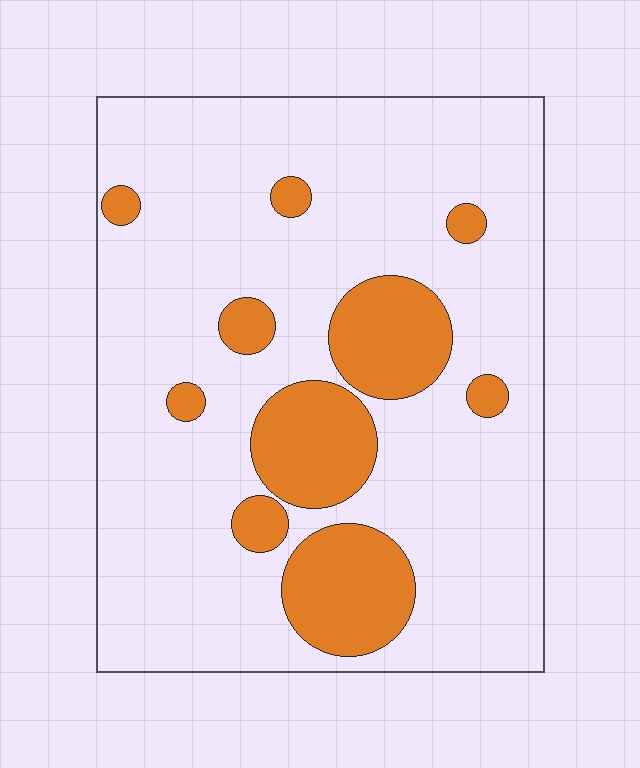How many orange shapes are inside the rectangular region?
10.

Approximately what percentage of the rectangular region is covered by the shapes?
Approximately 20%.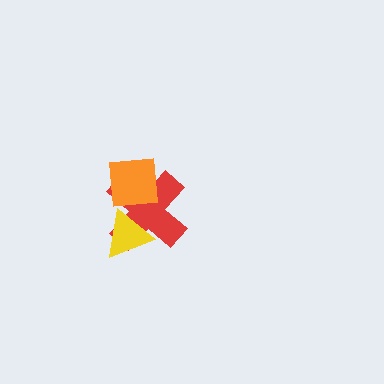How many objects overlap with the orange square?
2 objects overlap with the orange square.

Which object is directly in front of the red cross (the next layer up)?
The orange square is directly in front of the red cross.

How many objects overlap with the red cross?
2 objects overlap with the red cross.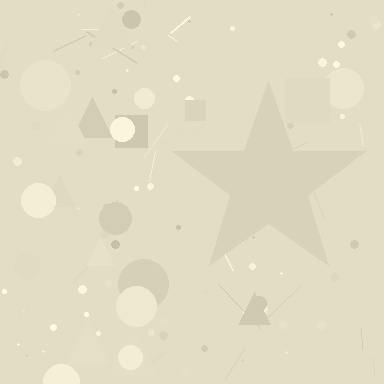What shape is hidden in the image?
A star is hidden in the image.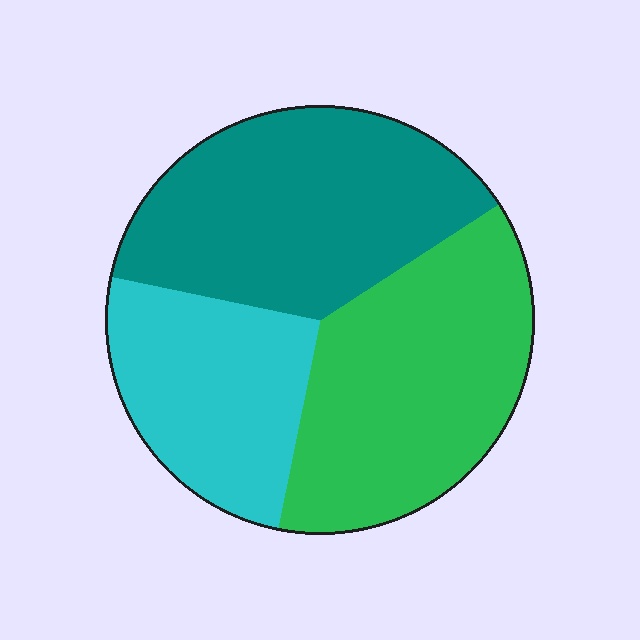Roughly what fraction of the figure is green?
Green covers 37% of the figure.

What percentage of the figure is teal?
Teal covers roughly 40% of the figure.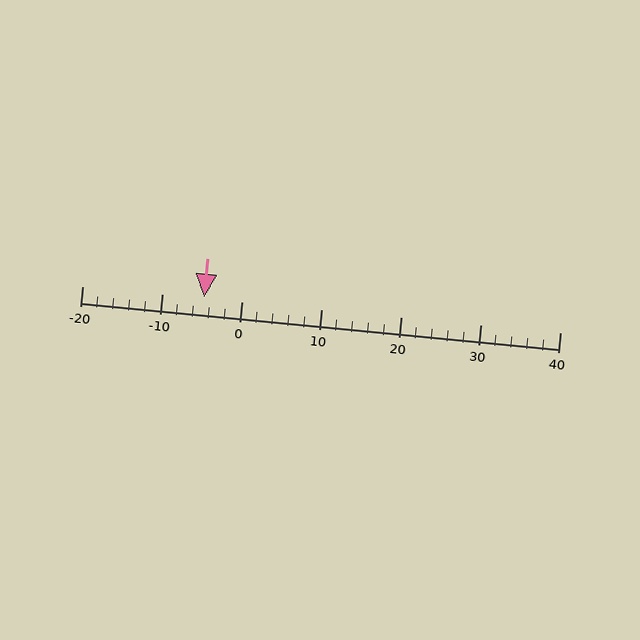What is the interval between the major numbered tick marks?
The major tick marks are spaced 10 units apart.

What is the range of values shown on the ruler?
The ruler shows values from -20 to 40.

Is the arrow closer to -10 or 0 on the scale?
The arrow is closer to 0.